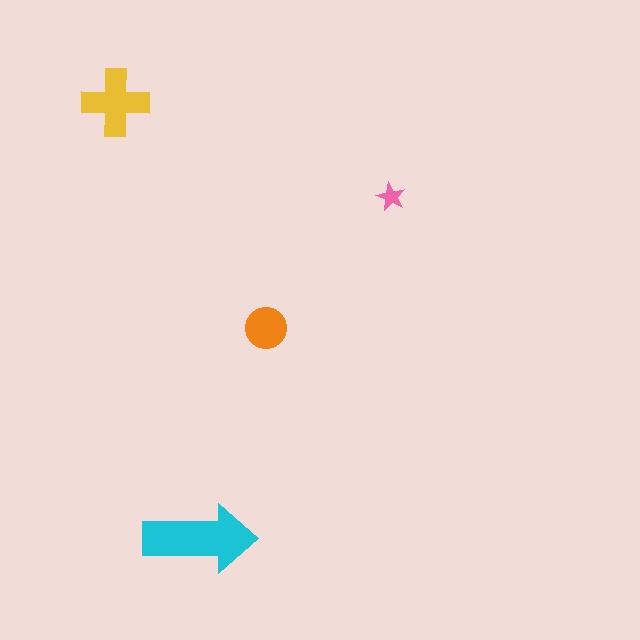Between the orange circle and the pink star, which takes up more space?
The orange circle.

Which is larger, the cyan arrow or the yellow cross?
The cyan arrow.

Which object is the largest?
The cyan arrow.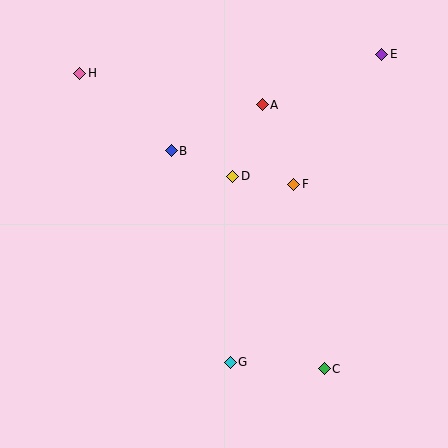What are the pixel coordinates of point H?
Point H is at (80, 73).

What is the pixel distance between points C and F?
The distance between C and F is 187 pixels.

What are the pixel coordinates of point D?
Point D is at (233, 176).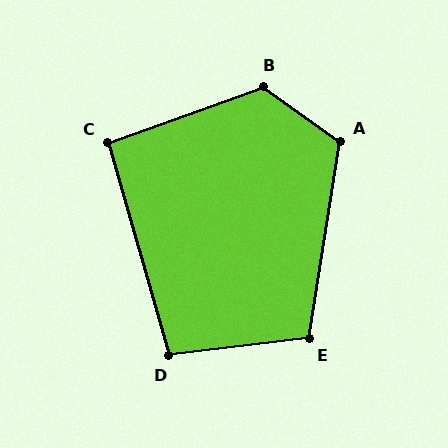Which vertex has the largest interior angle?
B, at approximately 125 degrees.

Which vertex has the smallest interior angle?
C, at approximately 94 degrees.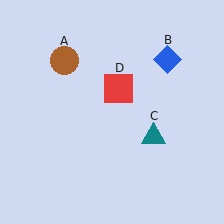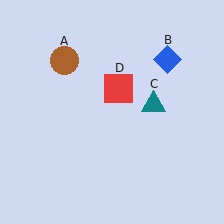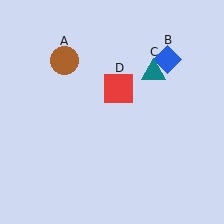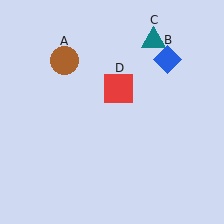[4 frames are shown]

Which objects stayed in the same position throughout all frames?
Brown circle (object A) and blue diamond (object B) and red square (object D) remained stationary.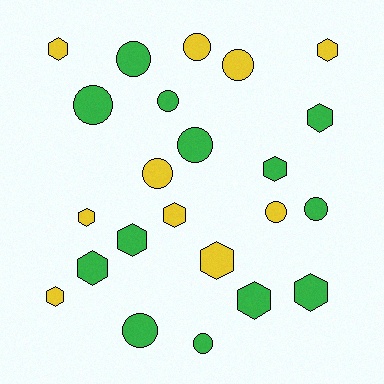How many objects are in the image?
There are 23 objects.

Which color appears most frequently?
Green, with 13 objects.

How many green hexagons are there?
There are 6 green hexagons.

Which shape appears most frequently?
Hexagon, with 12 objects.